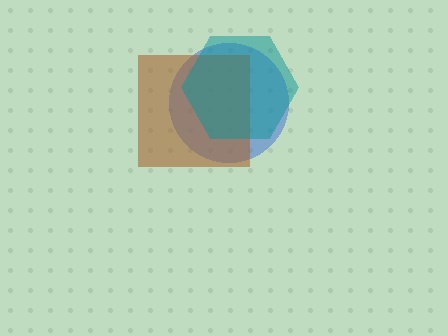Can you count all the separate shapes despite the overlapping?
Yes, there are 3 separate shapes.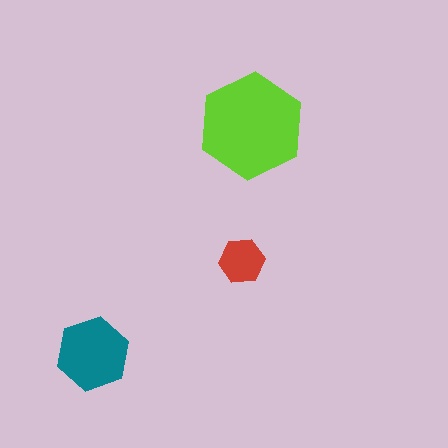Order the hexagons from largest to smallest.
the lime one, the teal one, the red one.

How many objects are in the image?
There are 3 objects in the image.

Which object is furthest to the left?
The teal hexagon is leftmost.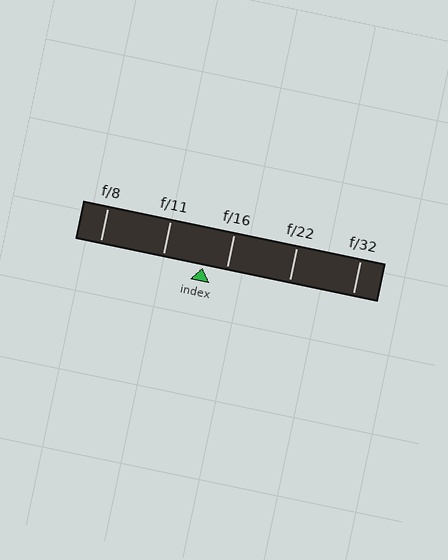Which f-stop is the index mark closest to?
The index mark is closest to f/16.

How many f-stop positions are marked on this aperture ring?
There are 5 f-stop positions marked.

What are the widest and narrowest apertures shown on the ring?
The widest aperture shown is f/8 and the narrowest is f/32.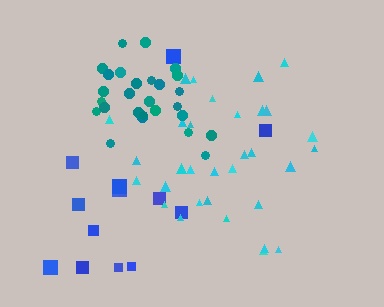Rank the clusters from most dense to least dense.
teal, cyan, blue.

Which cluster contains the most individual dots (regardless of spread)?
Cyan (32).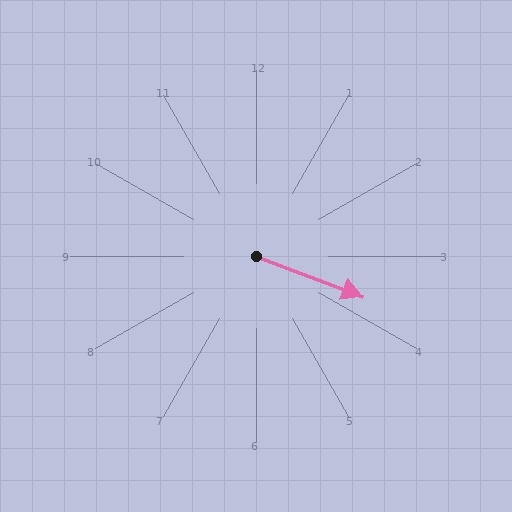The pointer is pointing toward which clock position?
Roughly 4 o'clock.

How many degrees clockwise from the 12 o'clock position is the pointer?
Approximately 111 degrees.